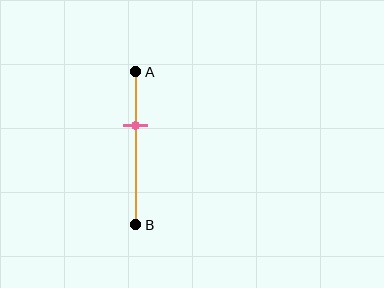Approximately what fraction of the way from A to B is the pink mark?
The pink mark is approximately 35% of the way from A to B.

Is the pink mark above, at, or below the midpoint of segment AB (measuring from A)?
The pink mark is above the midpoint of segment AB.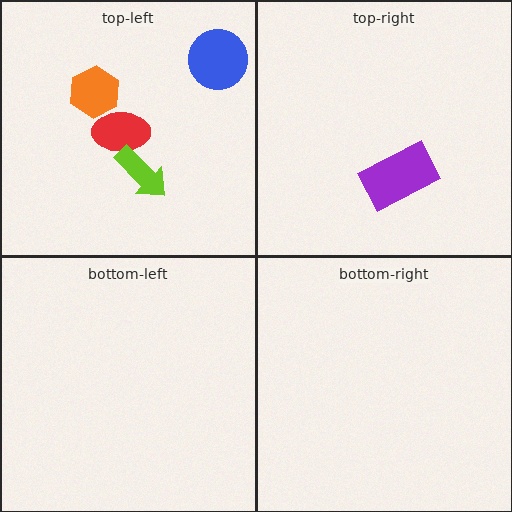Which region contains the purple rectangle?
The top-right region.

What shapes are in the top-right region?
The purple rectangle.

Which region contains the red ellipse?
The top-left region.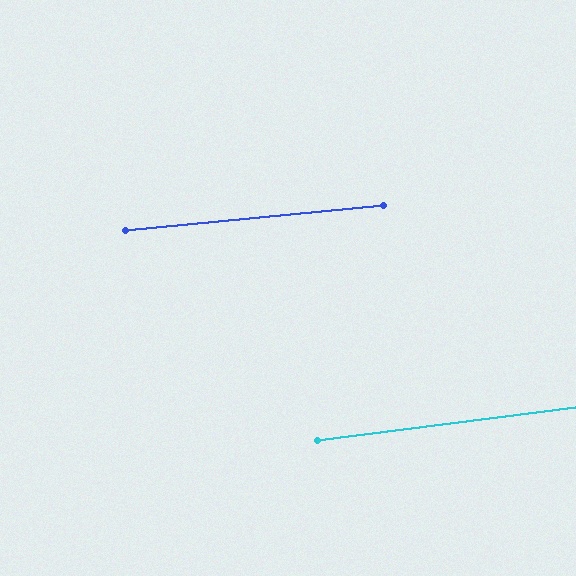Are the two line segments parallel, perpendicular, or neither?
Parallel — their directions differ by only 1.8°.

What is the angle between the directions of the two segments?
Approximately 2 degrees.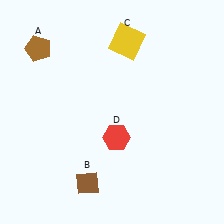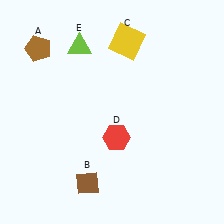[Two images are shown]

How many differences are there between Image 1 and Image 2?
There is 1 difference between the two images.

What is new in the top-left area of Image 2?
A lime triangle (E) was added in the top-left area of Image 2.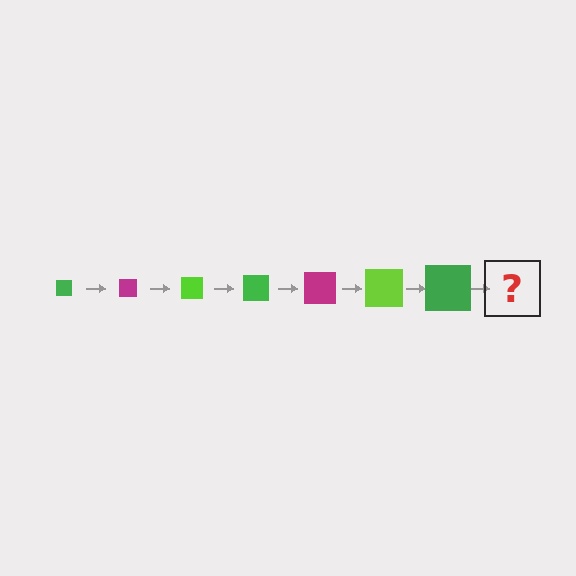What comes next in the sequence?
The next element should be a magenta square, larger than the previous one.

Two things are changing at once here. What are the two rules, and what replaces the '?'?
The two rules are that the square grows larger each step and the color cycles through green, magenta, and lime. The '?' should be a magenta square, larger than the previous one.